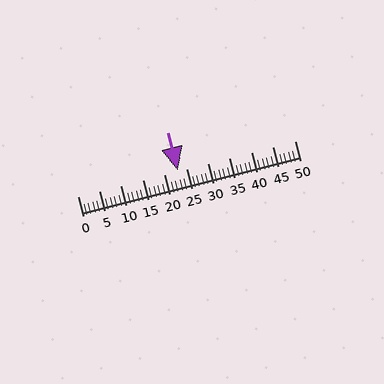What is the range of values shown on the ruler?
The ruler shows values from 0 to 50.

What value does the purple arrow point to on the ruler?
The purple arrow points to approximately 23.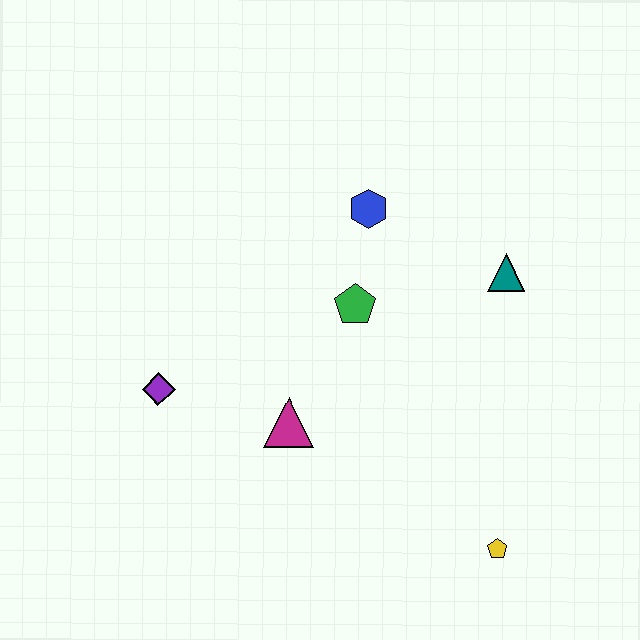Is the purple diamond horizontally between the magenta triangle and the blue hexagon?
No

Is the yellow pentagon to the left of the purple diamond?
No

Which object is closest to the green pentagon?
The blue hexagon is closest to the green pentagon.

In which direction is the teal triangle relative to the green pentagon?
The teal triangle is to the right of the green pentagon.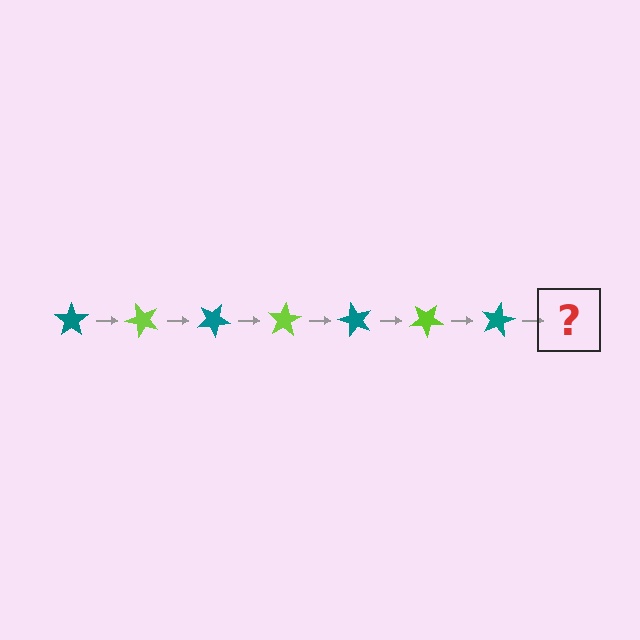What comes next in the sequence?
The next element should be a lime star, rotated 350 degrees from the start.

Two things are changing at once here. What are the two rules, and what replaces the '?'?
The two rules are that it rotates 50 degrees each step and the color cycles through teal and lime. The '?' should be a lime star, rotated 350 degrees from the start.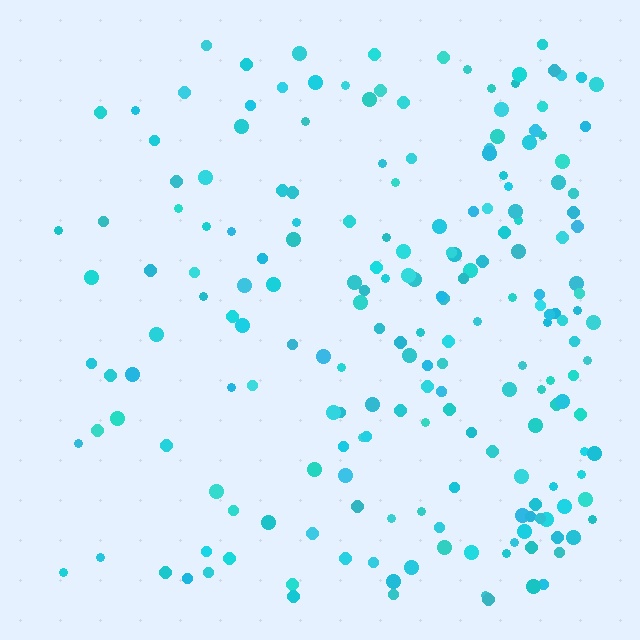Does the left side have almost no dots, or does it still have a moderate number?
Still a moderate number, just noticeably fewer than the right.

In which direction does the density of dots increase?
From left to right, with the right side densest.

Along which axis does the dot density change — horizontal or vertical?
Horizontal.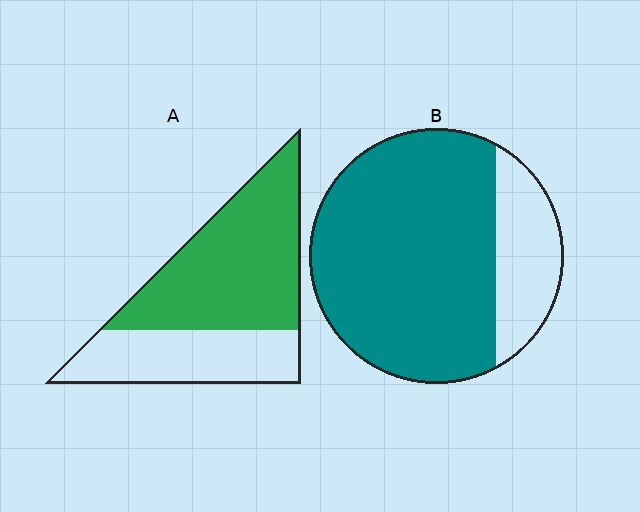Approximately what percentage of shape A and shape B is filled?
A is approximately 60% and B is approximately 80%.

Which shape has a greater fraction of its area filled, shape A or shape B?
Shape B.